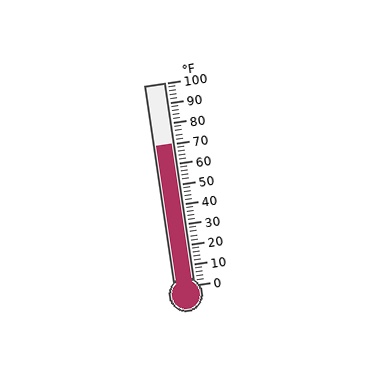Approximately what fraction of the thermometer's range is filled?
The thermometer is filled to approximately 70% of its range.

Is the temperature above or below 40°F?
The temperature is above 40°F.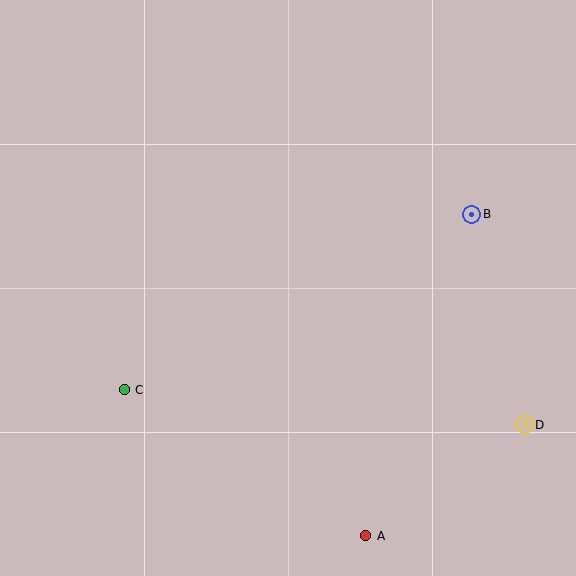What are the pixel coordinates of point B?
Point B is at (472, 214).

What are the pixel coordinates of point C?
Point C is at (124, 390).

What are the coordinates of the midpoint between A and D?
The midpoint between A and D is at (445, 480).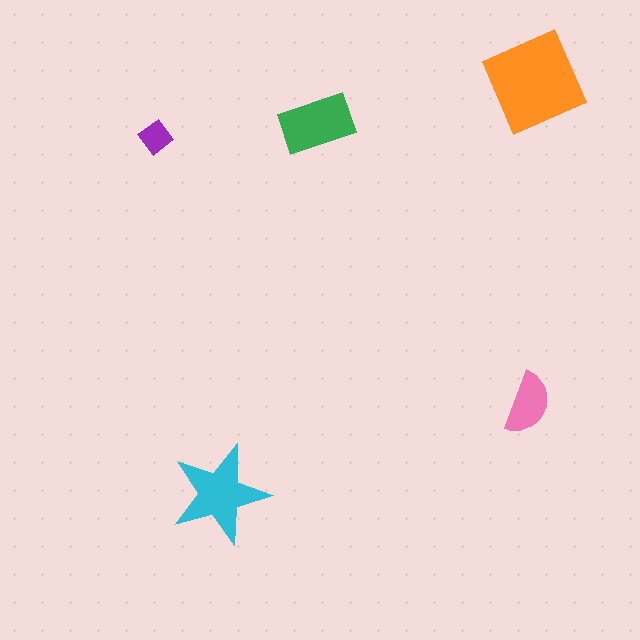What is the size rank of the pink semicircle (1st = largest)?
4th.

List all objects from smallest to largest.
The purple diamond, the pink semicircle, the green rectangle, the cyan star, the orange diamond.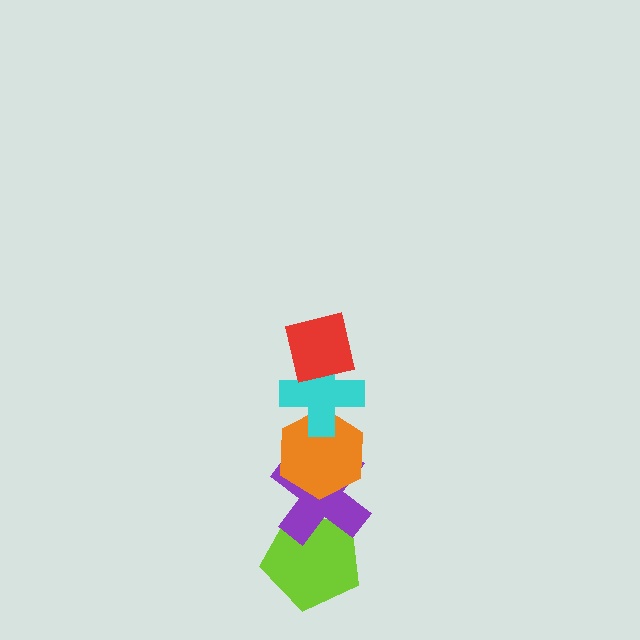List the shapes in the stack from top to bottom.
From top to bottom: the red square, the cyan cross, the orange hexagon, the purple cross, the lime pentagon.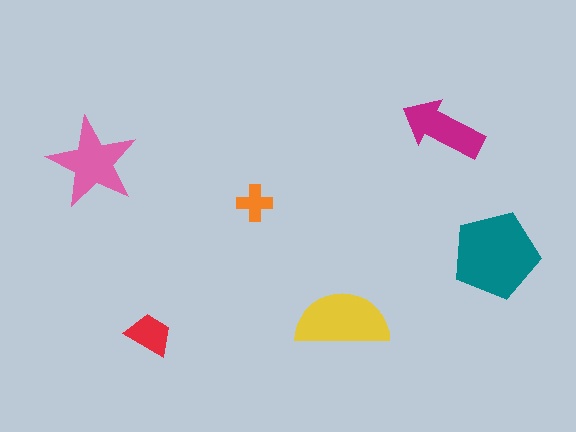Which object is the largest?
The teal pentagon.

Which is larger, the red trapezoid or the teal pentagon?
The teal pentagon.